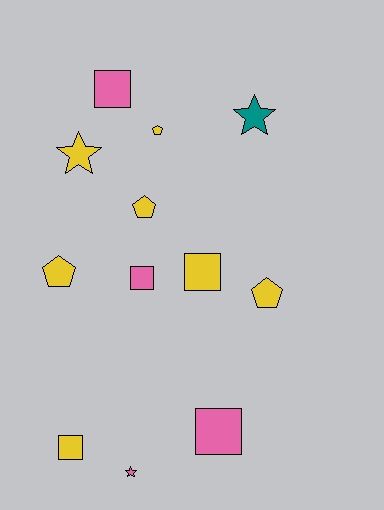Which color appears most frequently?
Yellow, with 7 objects.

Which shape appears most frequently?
Square, with 5 objects.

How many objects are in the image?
There are 12 objects.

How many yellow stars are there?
There is 1 yellow star.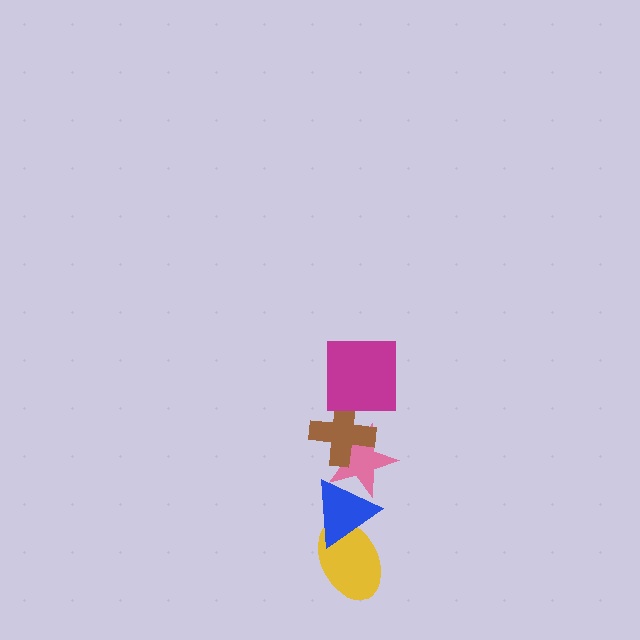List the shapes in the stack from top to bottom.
From top to bottom: the magenta square, the brown cross, the pink star, the blue triangle, the yellow ellipse.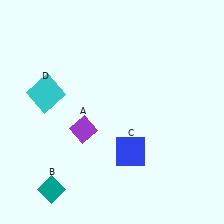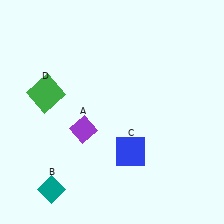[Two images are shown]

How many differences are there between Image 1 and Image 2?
There is 1 difference between the two images.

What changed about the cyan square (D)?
In Image 1, D is cyan. In Image 2, it changed to green.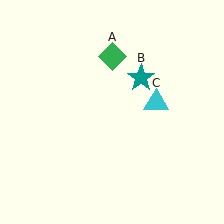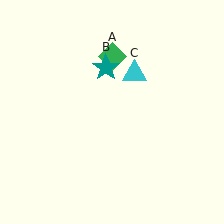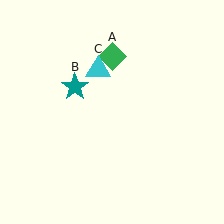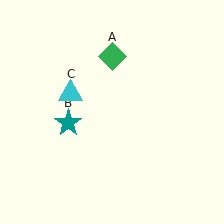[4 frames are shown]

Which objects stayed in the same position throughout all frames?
Green diamond (object A) remained stationary.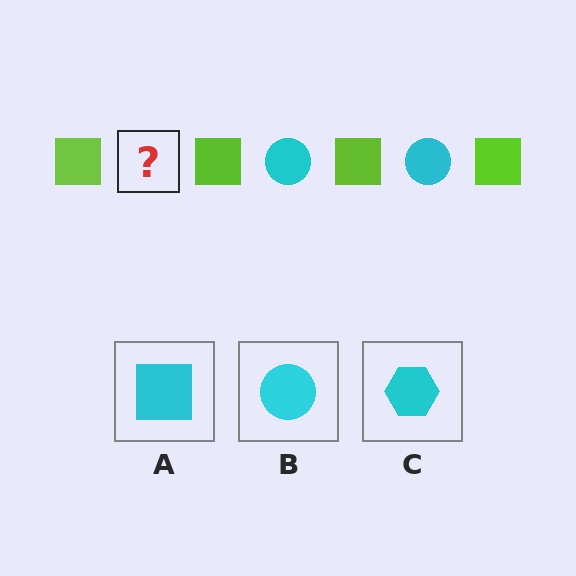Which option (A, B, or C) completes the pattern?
B.